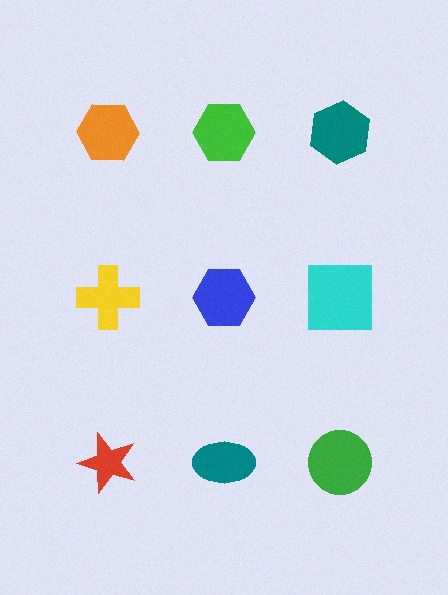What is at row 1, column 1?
An orange hexagon.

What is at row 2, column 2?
A blue hexagon.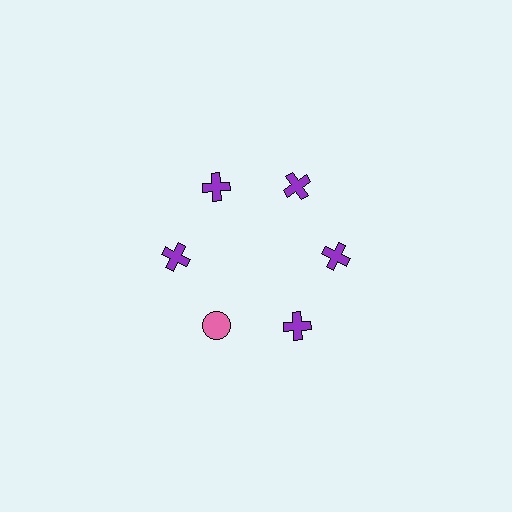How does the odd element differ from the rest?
It differs in both color (pink instead of purple) and shape (circle instead of cross).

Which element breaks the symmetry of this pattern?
The pink circle at roughly the 7 o'clock position breaks the symmetry. All other shapes are purple crosses.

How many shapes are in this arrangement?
There are 6 shapes arranged in a ring pattern.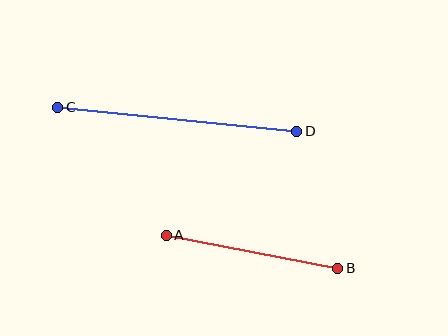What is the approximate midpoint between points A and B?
The midpoint is at approximately (252, 252) pixels.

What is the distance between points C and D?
The distance is approximately 240 pixels.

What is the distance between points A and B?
The distance is approximately 175 pixels.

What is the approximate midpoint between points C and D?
The midpoint is at approximately (177, 119) pixels.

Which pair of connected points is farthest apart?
Points C and D are farthest apart.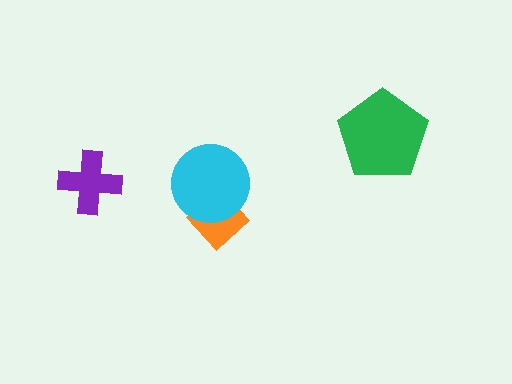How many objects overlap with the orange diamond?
1 object overlaps with the orange diamond.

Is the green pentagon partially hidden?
No, no other shape covers it.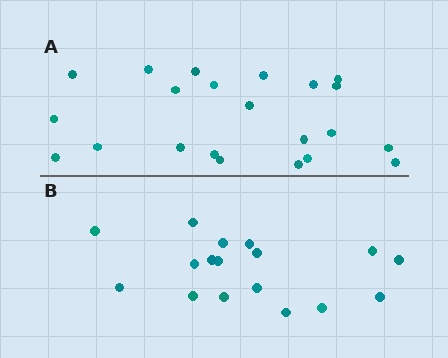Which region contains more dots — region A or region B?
Region A (the top region) has more dots.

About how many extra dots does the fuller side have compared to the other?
Region A has about 5 more dots than region B.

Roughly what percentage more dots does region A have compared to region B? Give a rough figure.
About 30% more.